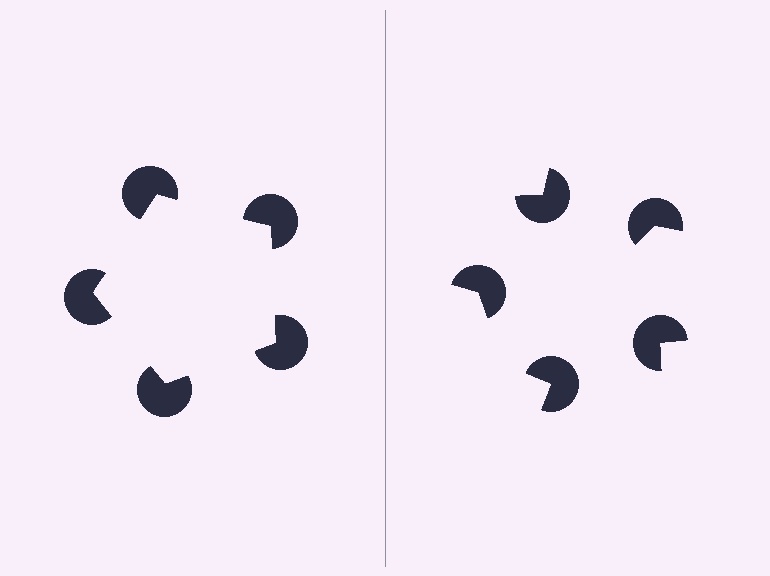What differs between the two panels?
The pac-man discs are positioned identically on both sides; only the wedge orientations differ. On the left they align to a pentagon; on the right they are misaligned.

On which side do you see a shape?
An illusory pentagon appears on the left side. On the right side the wedge cuts are rotated, so no coherent shape forms.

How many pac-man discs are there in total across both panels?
10 — 5 on each side.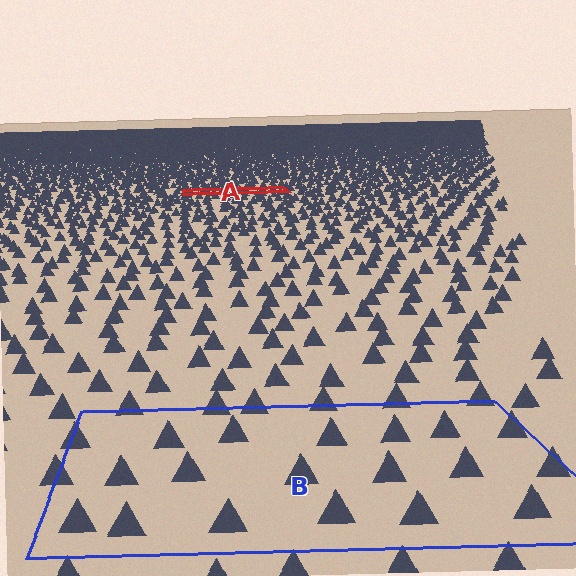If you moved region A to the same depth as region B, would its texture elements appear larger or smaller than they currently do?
They would appear larger. At a closer depth, the same texture elements are projected at a bigger on-screen size.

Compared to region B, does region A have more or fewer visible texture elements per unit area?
Region A has more texture elements per unit area — they are packed more densely because it is farther away.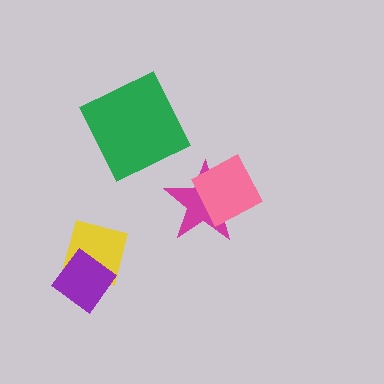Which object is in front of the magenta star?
The pink square is in front of the magenta star.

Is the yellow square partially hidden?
Yes, it is partially covered by another shape.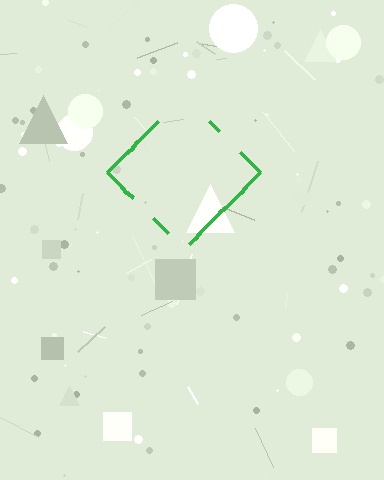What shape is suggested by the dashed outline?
The dashed outline suggests a diamond.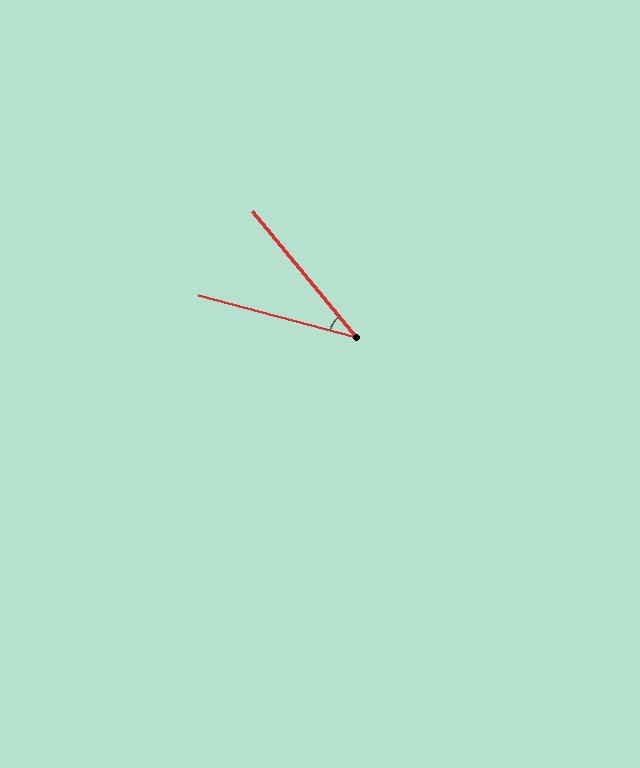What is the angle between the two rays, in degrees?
Approximately 36 degrees.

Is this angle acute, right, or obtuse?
It is acute.